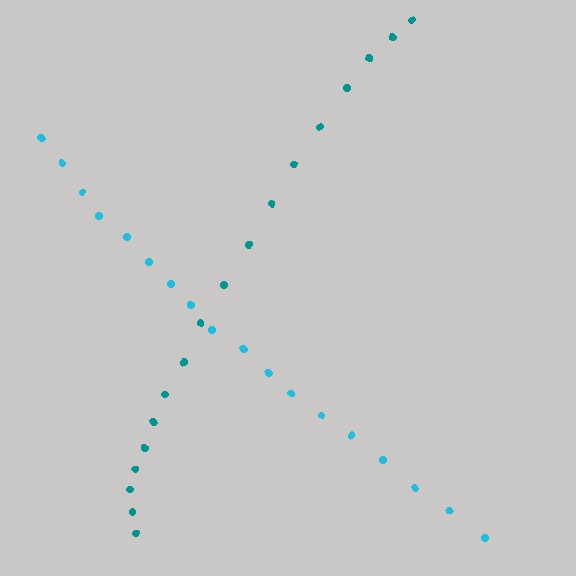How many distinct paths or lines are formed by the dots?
There are 2 distinct paths.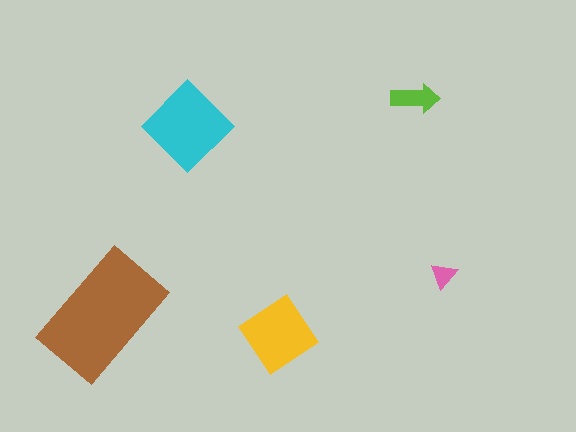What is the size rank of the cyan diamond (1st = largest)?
2nd.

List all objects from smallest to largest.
The pink triangle, the lime arrow, the yellow diamond, the cyan diamond, the brown rectangle.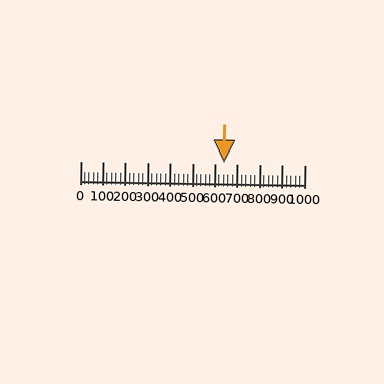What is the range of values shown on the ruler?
The ruler shows values from 0 to 1000.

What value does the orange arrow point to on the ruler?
The orange arrow points to approximately 642.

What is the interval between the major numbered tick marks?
The major tick marks are spaced 100 units apart.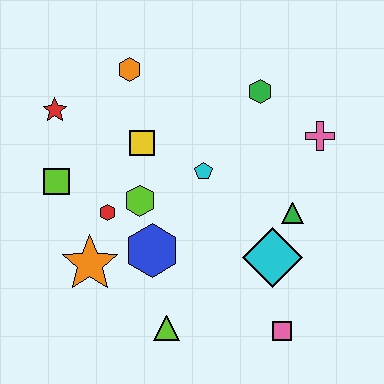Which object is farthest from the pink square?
The red star is farthest from the pink square.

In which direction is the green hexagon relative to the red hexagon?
The green hexagon is to the right of the red hexagon.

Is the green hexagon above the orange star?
Yes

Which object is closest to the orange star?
The red hexagon is closest to the orange star.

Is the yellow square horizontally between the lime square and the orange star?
No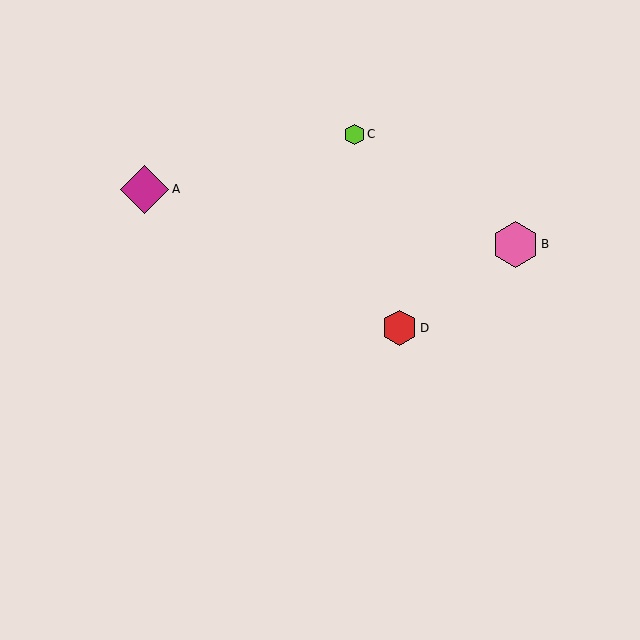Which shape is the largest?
The magenta diamond (labeled A) is the largest.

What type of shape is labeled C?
Shape C is a lime hexagon.